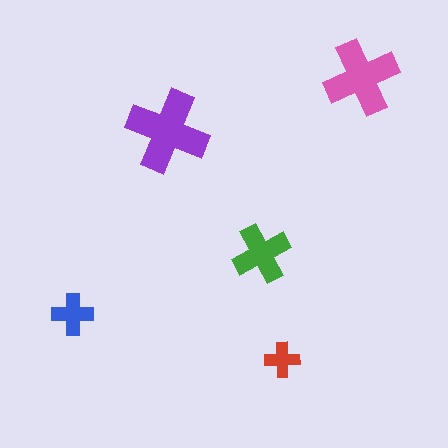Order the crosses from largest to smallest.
the purple one, the pink one, the green one, the blue one, the red one.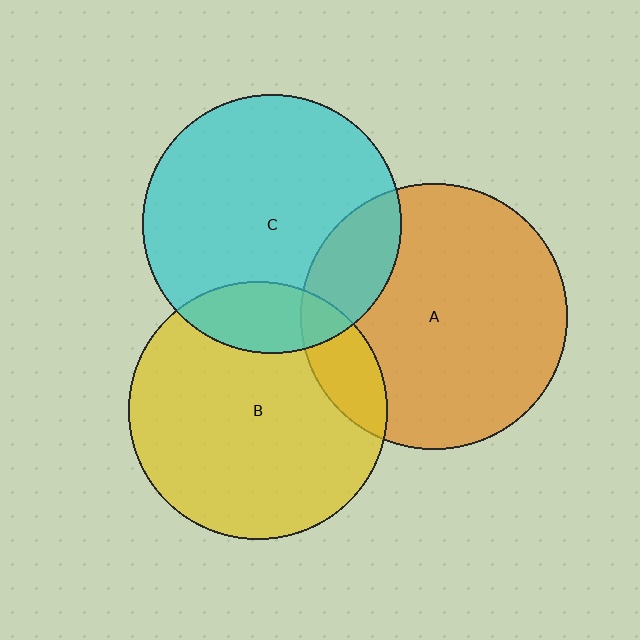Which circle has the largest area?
Circle A (orange).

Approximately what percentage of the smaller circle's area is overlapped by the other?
Approximately 20%.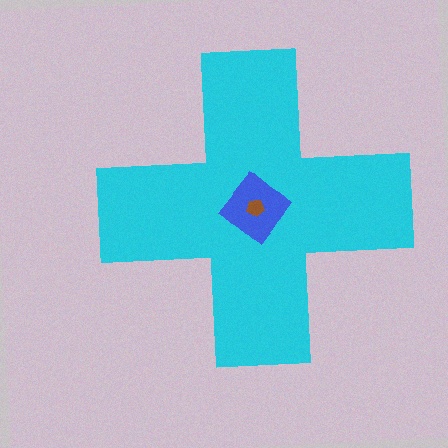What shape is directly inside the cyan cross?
The blue diamond.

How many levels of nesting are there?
3.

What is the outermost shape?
The cyan cross.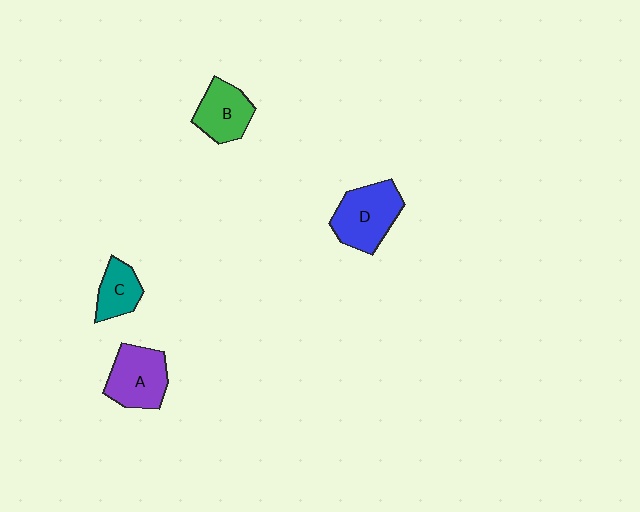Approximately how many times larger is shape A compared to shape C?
Approximately 1.5 times.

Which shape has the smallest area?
Shape C (teal).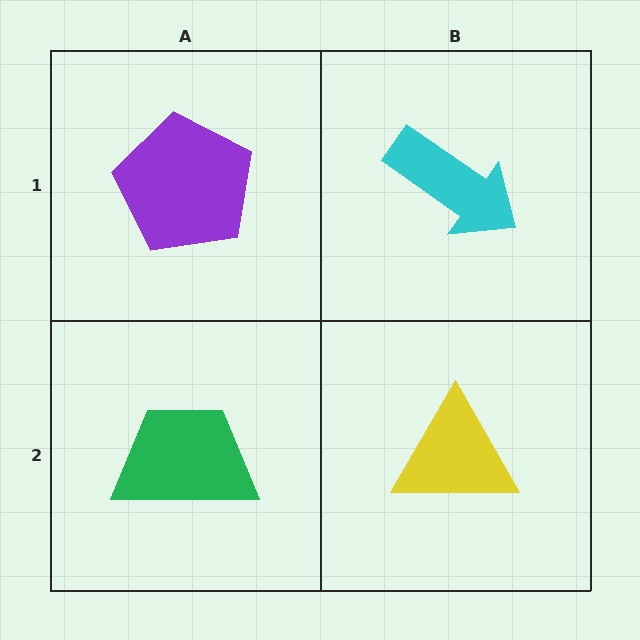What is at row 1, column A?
A purple pentagon.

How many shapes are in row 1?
2 shapes.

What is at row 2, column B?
A yellow triangle.